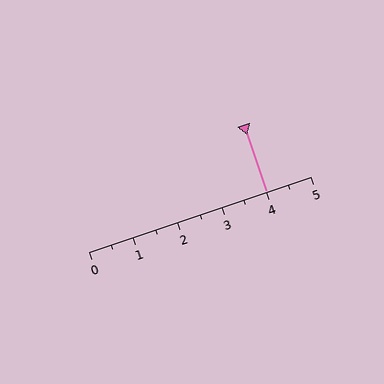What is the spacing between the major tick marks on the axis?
The major ticks are spaced 1 apart.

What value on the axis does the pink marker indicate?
The marker indicates approximately 4.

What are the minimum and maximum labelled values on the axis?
The axis runs from 0 to 5.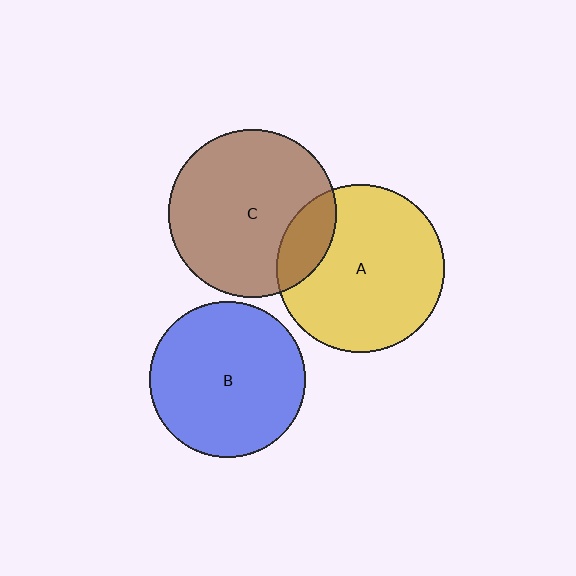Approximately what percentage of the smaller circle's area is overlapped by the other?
Approximately 15%.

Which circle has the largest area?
Circle A (yellow).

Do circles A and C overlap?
Yes.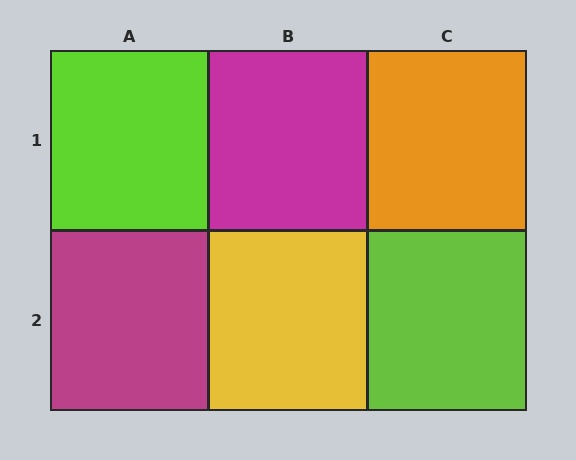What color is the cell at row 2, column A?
Magenta.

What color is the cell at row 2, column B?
Yellow.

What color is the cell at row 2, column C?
Lime.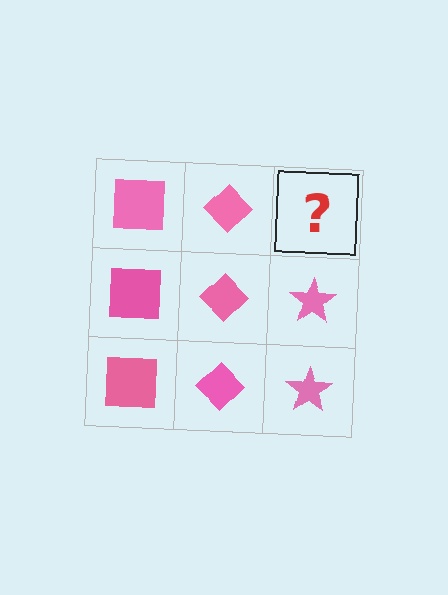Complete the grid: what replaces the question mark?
The question mark should be replaced with a pink star.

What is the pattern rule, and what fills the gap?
The rule is that each column has a consistent shape. The gap should be filled with a pink star.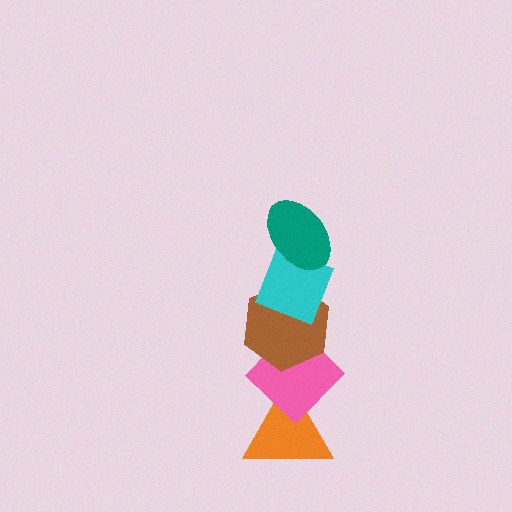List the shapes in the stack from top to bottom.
From top to bottom: the teal ellipse, the cyan diamond, the brown hexagon, the pink diamond, the orange triangle.